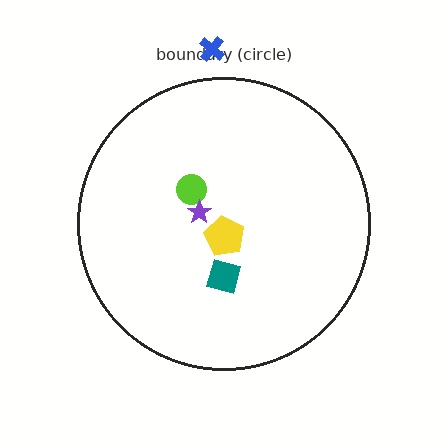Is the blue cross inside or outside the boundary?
Outside.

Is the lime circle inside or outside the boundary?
Inside.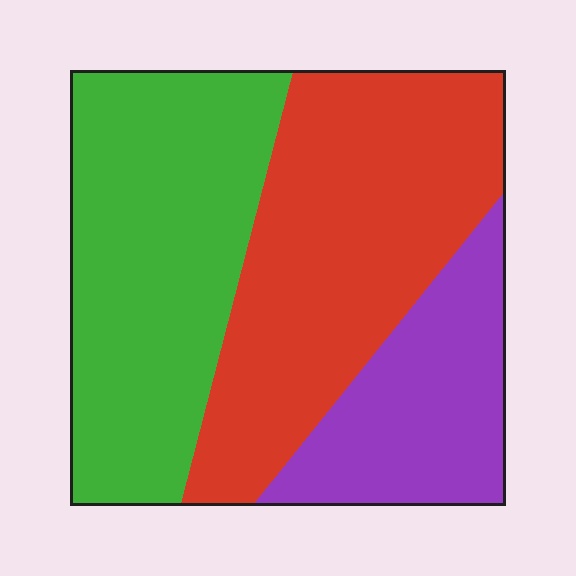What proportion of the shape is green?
Green covers around 40% of the shape.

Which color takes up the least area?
Purple, at roughly 20%.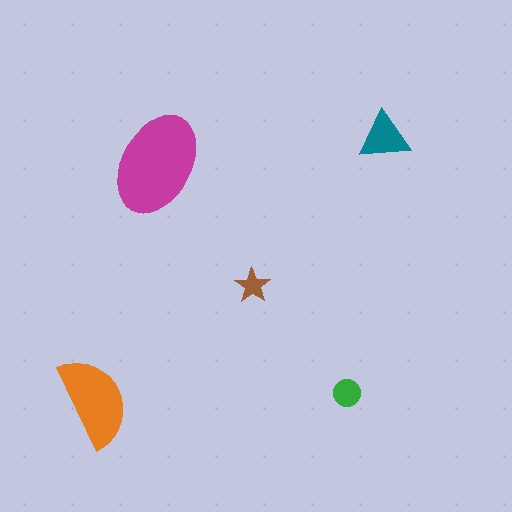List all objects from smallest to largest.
The brown star, the green circle, the teal triangle, the orange semicircle, the magenta ellipse.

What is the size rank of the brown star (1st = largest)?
5th.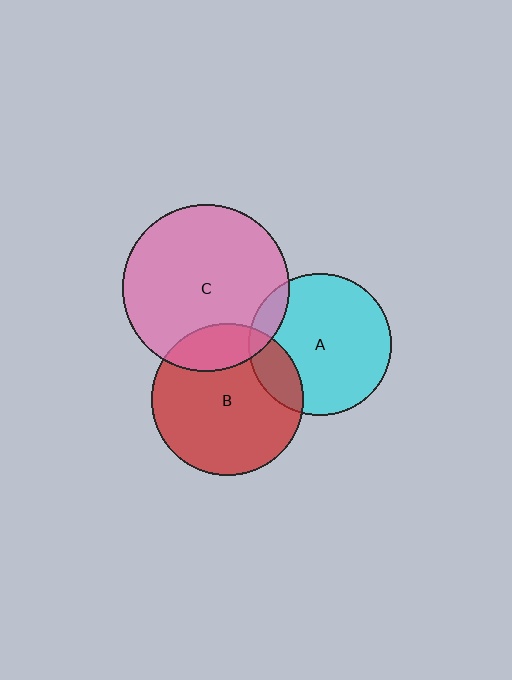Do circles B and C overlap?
Yes.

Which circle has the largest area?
Circle C (pink).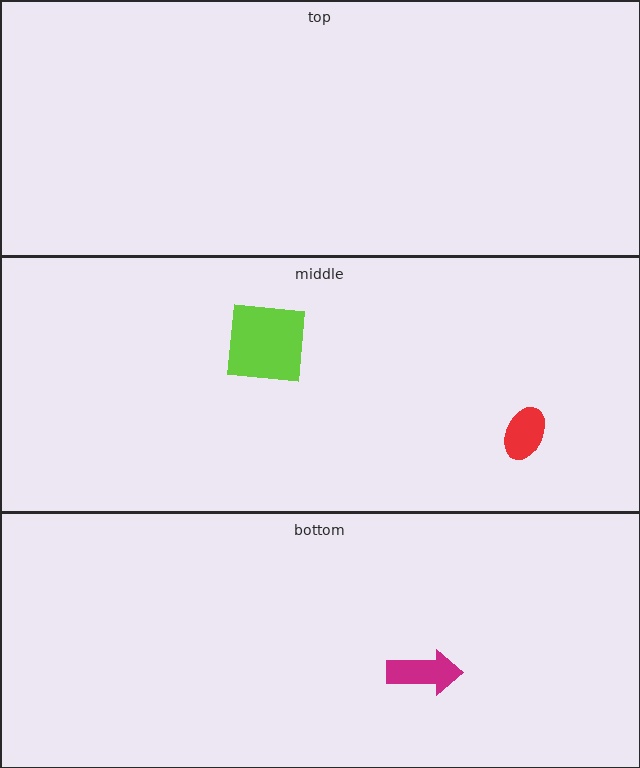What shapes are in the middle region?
The red ellipse, the lime square.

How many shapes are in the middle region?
2.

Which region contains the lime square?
The middle region.